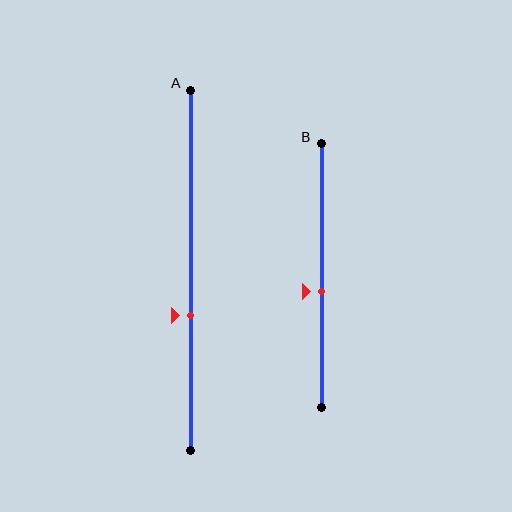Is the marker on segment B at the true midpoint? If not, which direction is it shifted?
No, the marker on segment B is shifted downward by about 6% of the segment length.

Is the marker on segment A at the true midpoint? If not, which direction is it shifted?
No, the marker on segment A is shifted downward by about 13% of the segment length.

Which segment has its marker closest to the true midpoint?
Segment B has its marker closest to the true midpoint.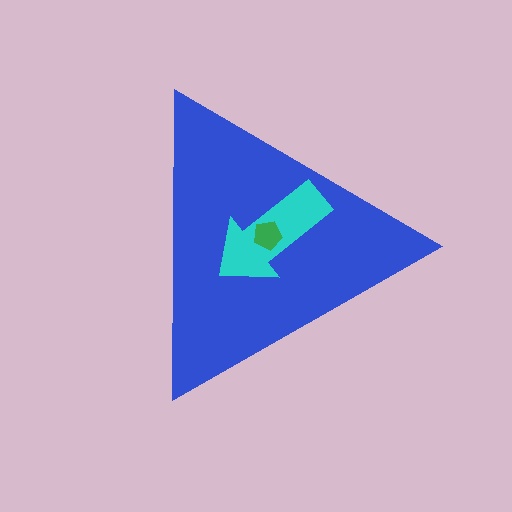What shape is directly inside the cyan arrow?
The green pentagon.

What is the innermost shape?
The green pentagon.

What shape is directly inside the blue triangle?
The cyan arrow.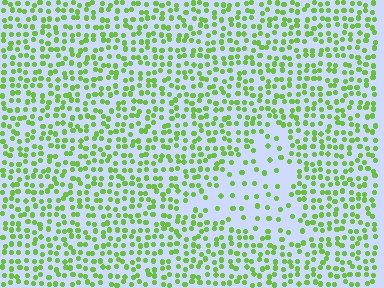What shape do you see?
I see a triangle.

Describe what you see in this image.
The image contains small lime elements arranged at two different densities. A triangle-shaped region is visible where the elements are less densely packed than the surrounding area.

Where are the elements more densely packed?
The elements are more densely packed outside the triangle boundary.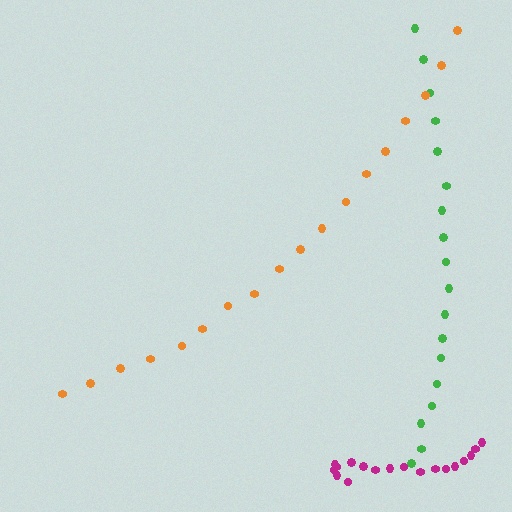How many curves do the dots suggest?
There are 3 distinct paths.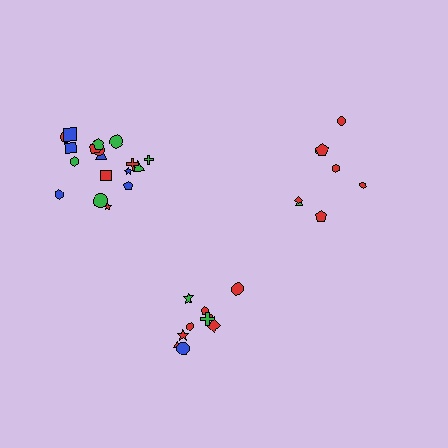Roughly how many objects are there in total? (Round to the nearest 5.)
Roughly 35 objects in total.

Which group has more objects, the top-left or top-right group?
The top-left group.